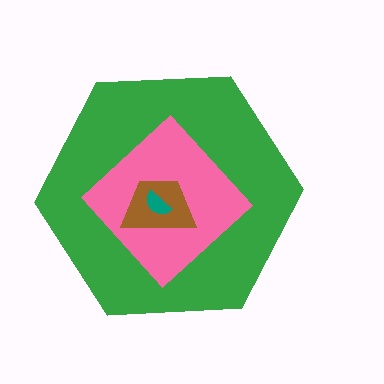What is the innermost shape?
The teal semicircle.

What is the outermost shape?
The green hexagon.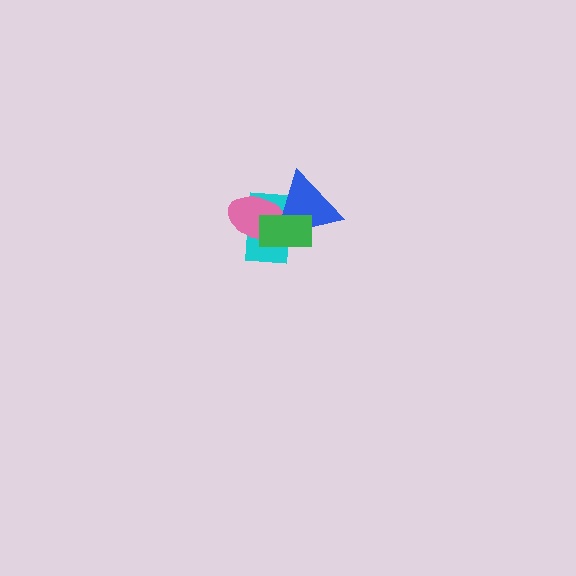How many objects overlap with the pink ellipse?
3 objects overlap with the pink ellipse.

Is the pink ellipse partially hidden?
Yes, it is partially covered by another shape.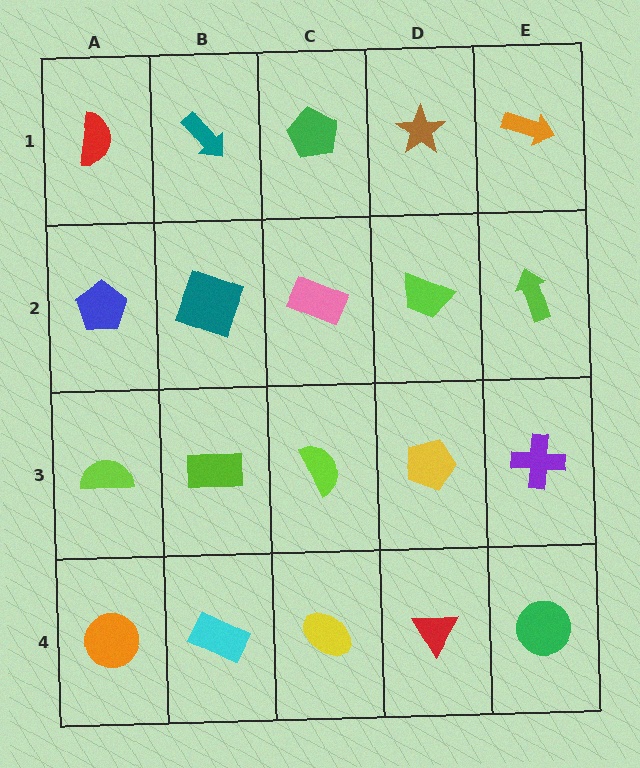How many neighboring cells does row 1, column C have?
3.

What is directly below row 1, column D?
A lime trapezoid.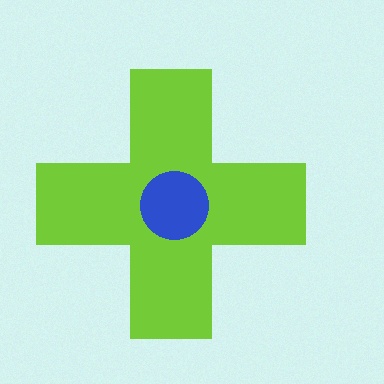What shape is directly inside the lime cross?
The blue circle.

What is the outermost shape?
The lime cross.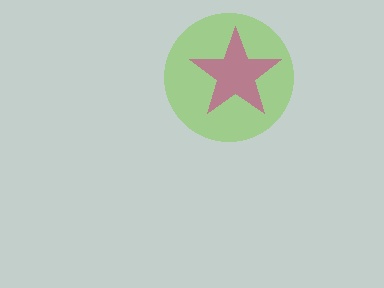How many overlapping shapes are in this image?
There are 2 overlapping shapes in the image.